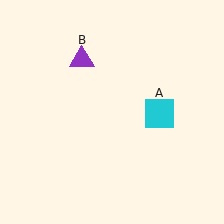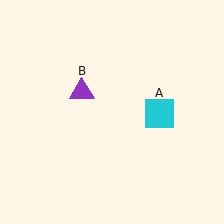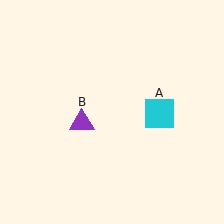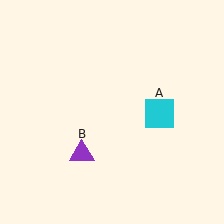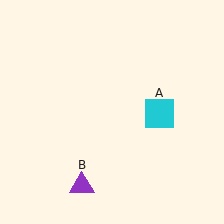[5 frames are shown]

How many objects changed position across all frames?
1 object changed position: purple triangle (object B).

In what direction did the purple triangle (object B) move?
The purple triangle (object B) moved down.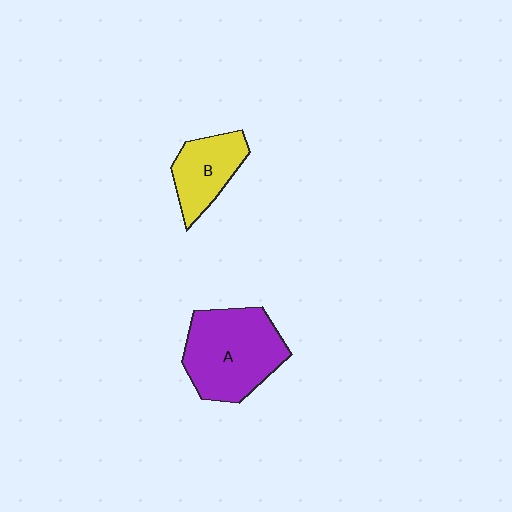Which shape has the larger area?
Shape A (purple).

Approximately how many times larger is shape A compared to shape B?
Approximately 1.8 times.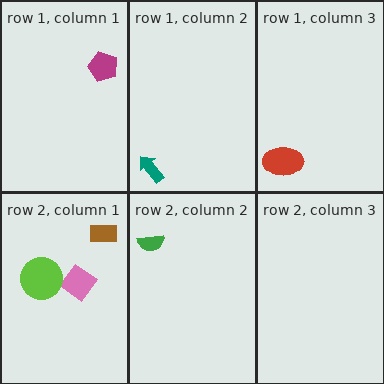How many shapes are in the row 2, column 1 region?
3.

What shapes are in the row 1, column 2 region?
The teal arrow.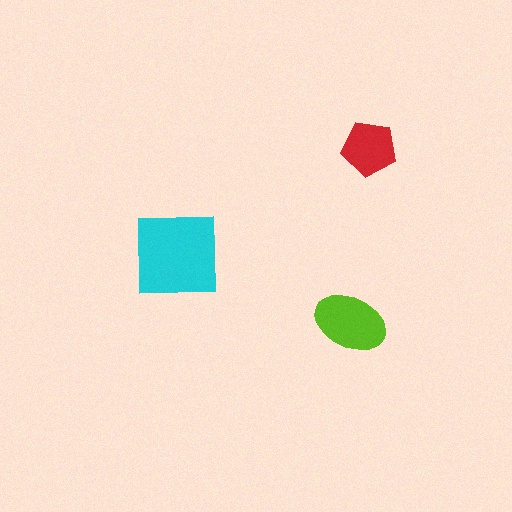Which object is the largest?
The cyan square.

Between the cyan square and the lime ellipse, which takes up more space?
The cyan square.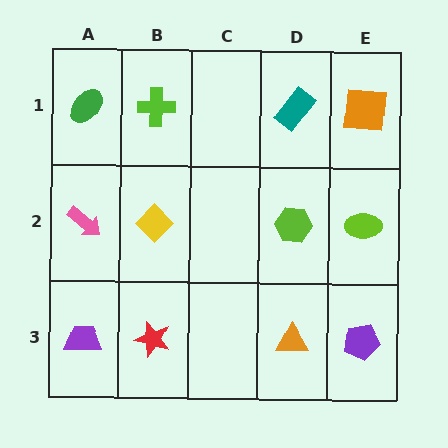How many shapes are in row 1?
4 shapes.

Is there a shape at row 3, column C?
No, that cell is empty.